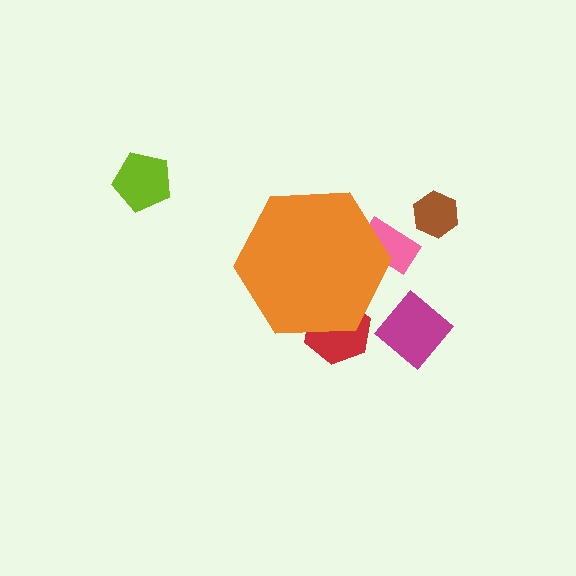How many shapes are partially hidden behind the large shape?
2 shapes are partially hidden.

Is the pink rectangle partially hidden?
Yes, the pink rectangle is partially hidden behind the orange hexagon.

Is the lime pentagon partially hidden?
No, the lime pentagon is fully visible.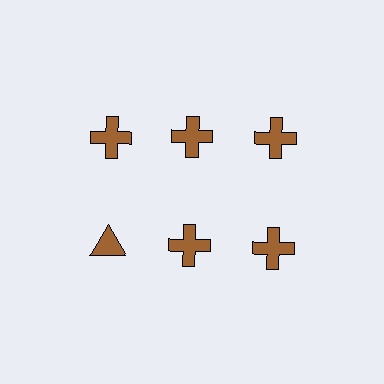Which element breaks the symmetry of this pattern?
The brown triangle in the second row, leftmost column breaks the symmetry. All other shapes are brown crosses.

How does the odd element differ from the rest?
It has a different shape: triangle instead of cross.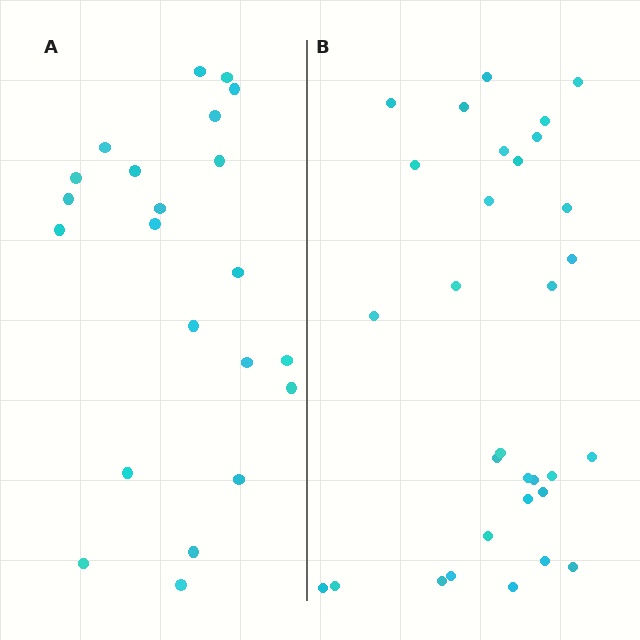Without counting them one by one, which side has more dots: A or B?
Region B (the right region) has more dots.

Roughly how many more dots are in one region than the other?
Region B has roughly 8 or so more dots than region A.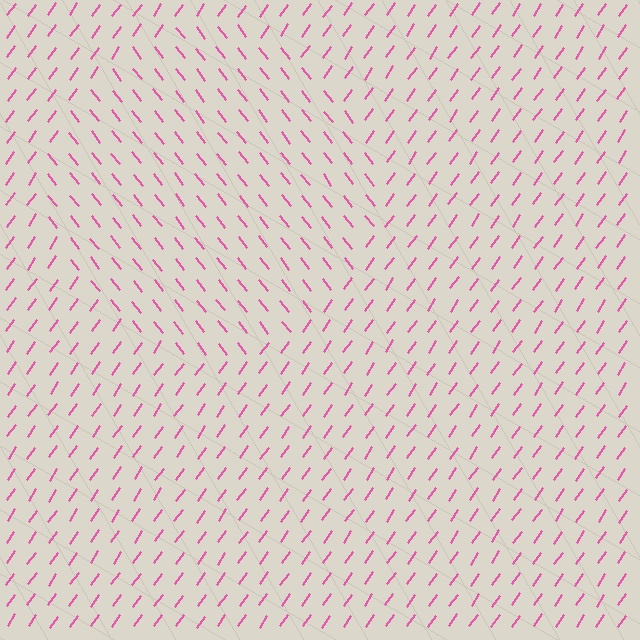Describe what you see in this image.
The image is filled with small pink line segments. A circle region in the image has lines oriented differently from the surrounding lines, creating a visible texture boundary.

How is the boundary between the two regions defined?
The boundary is defined purely by a change in line orientation (approximately 73 degrees difference). All lines are the same color and thickness.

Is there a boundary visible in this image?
Yes, there is a texture boundary formed by a change in line orientation.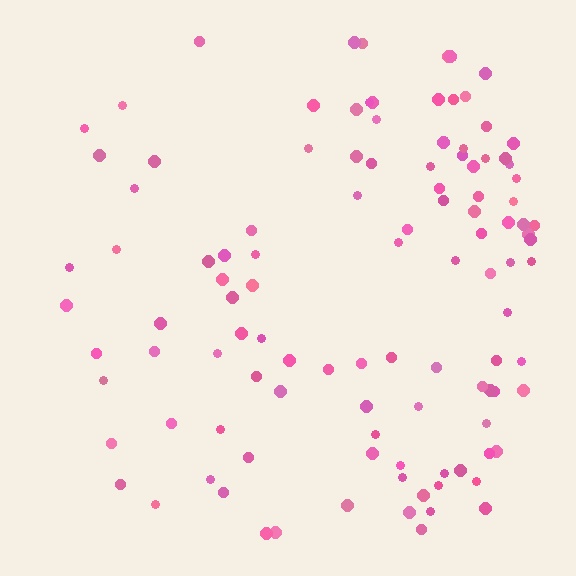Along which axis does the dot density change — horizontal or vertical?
Horizontal.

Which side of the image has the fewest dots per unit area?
The left.